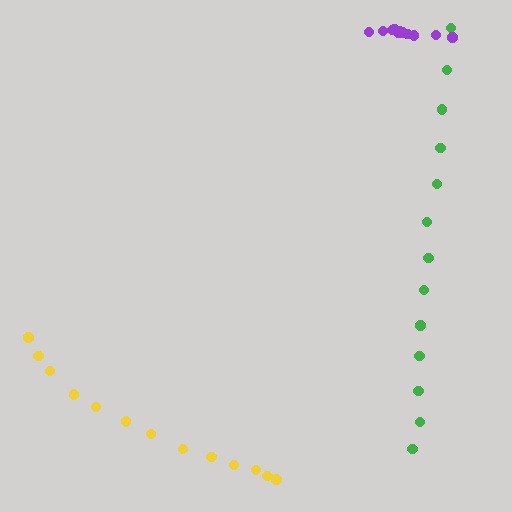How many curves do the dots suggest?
There are 3 distinct paths.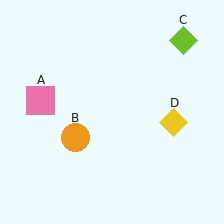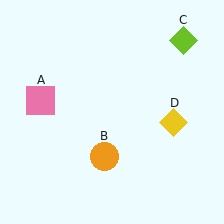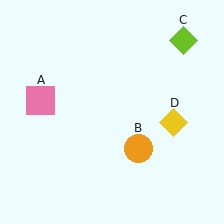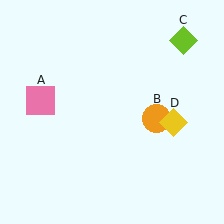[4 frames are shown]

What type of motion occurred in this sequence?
The orange circle (object B) rotated counterclockwise around the center of the scene.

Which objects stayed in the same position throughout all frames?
Pink square (object A) and lime diamond (object C) and yellow diamond (object D) remained stationary.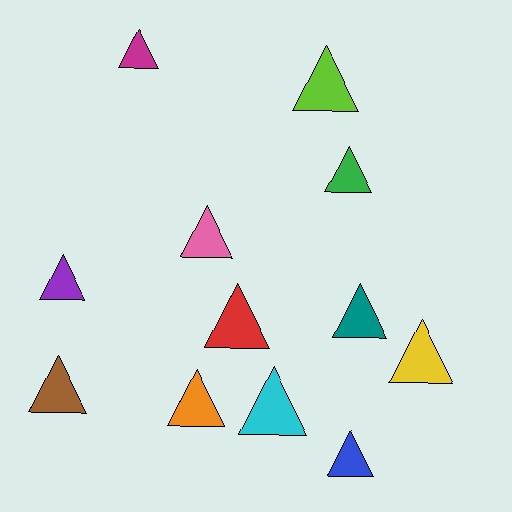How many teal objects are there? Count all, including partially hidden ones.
There is 1 teal object.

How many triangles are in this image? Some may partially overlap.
There are 12 triangles.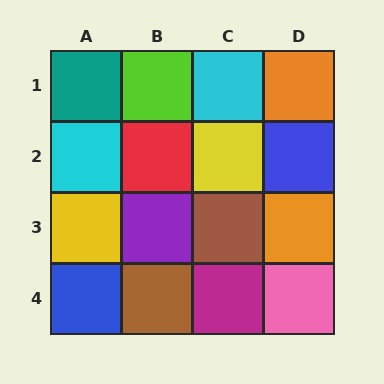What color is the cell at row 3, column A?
Yellow.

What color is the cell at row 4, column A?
Blue.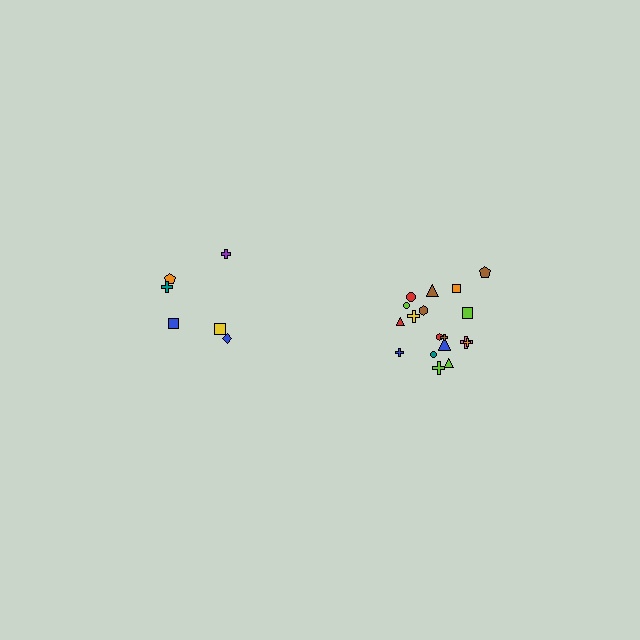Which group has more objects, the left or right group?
The right group.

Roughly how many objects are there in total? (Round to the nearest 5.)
Roughly 25 objects in total.